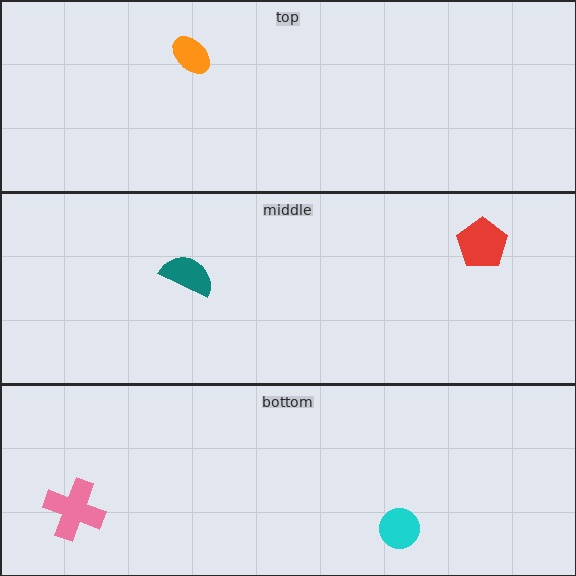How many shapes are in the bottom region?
2.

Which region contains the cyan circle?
The bottom region.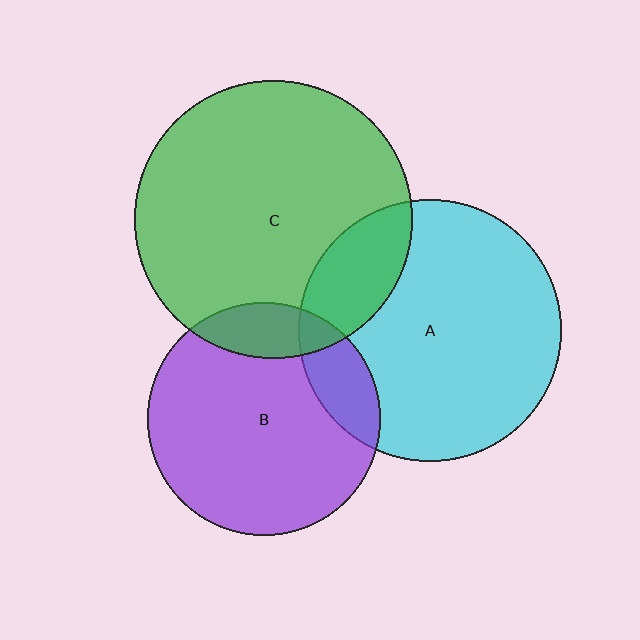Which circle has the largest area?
Circle C (green).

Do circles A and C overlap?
Yes.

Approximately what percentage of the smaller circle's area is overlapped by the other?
Approximately 20%.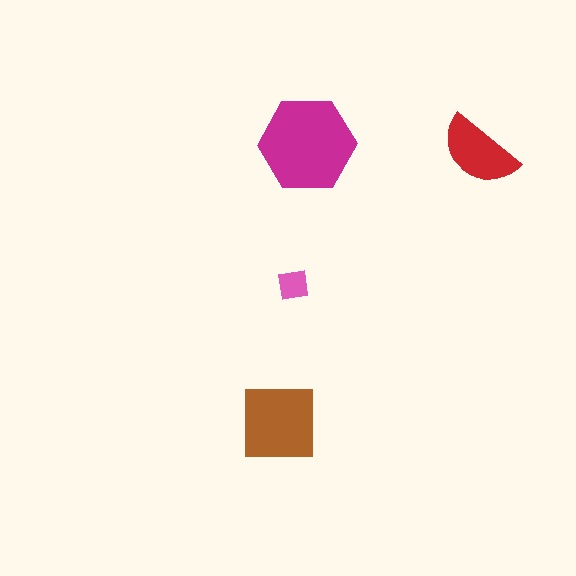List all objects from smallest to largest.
The pink square, the red semicircle, the brown square, the magenta hexagon.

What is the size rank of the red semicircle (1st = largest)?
3rd.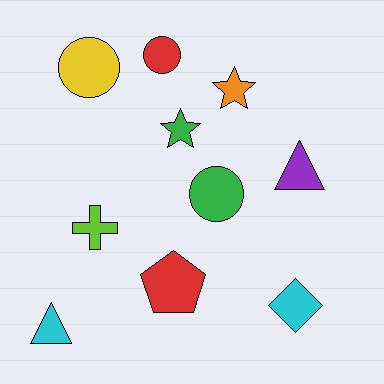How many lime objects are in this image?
There is 1 lime object.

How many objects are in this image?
There are 10 objects.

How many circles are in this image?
There are 3 circles.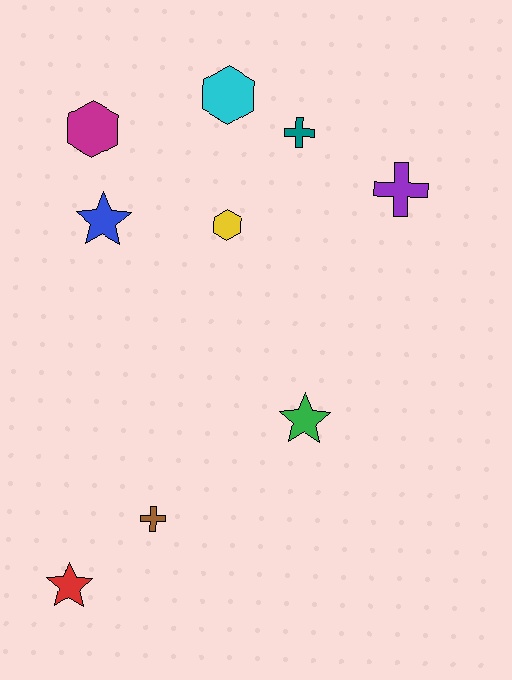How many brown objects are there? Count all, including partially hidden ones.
There is 1 brown object.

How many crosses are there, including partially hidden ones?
There are 3 crosses.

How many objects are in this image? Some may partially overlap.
There are 9 objects.